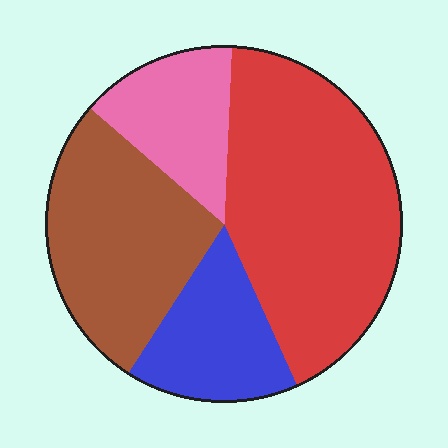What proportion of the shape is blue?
Blue covers about 15% of the shape.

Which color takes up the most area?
Red, at roughly 40%.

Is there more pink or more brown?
Brown.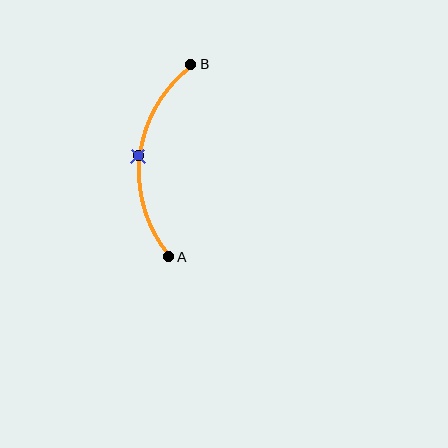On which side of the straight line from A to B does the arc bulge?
The arc bulges to the left of the straight line connecting A and B.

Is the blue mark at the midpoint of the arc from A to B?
Yes. The blue mark lies on the arc at equal arc-length from both A and B — it is the arc midpoint.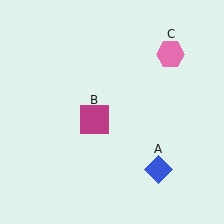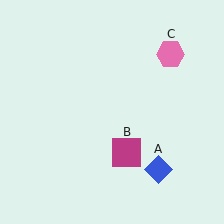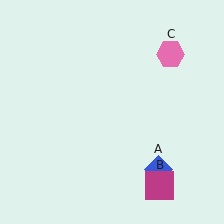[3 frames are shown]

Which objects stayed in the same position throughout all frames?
Blue diamond (object A) and pink hexagon (object C) remained stationary.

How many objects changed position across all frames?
1 object changed position: magenta square (object B).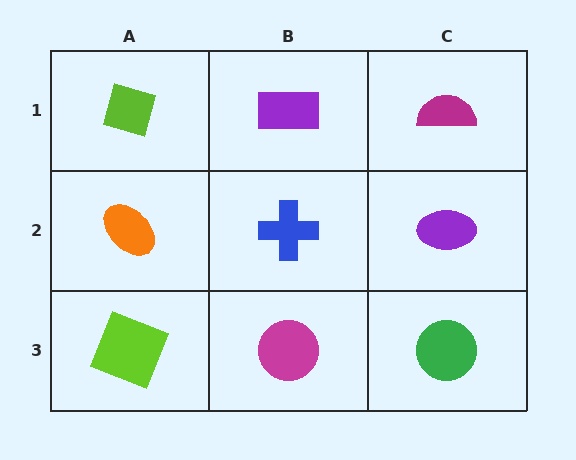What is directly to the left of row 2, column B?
An orange ellipse.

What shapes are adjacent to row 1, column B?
A blue cross (row 2, column B), a lime diamond (row 1, column A), a magenta semicircle (row 1, column C).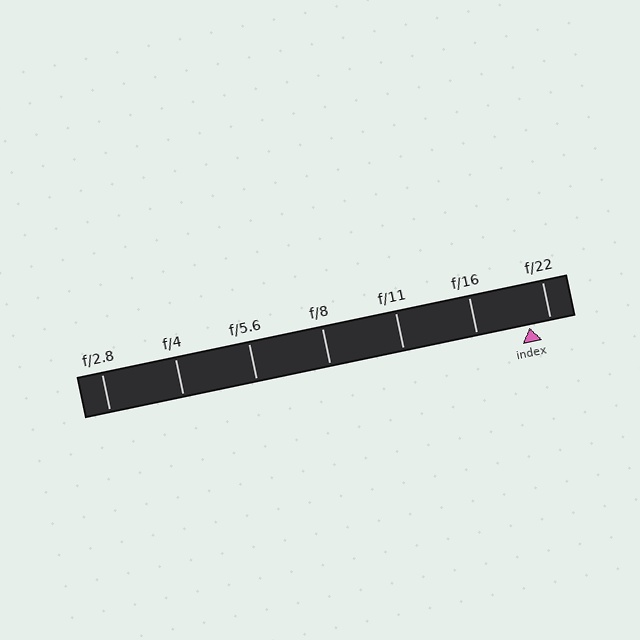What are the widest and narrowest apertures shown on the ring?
The widest aperture shown is f/2.8 and the narrowest is f/22.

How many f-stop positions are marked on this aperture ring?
There are 7 f-stop positions marked.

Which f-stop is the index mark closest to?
The index mark is closest to f/22.